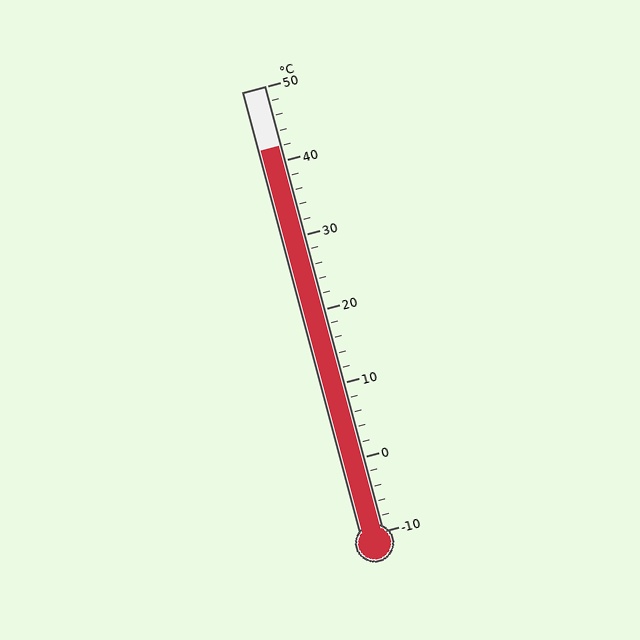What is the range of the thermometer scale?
The thermometer scale ranges from -10°C to 50°C.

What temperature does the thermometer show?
The thermometer shows approximately 42°C.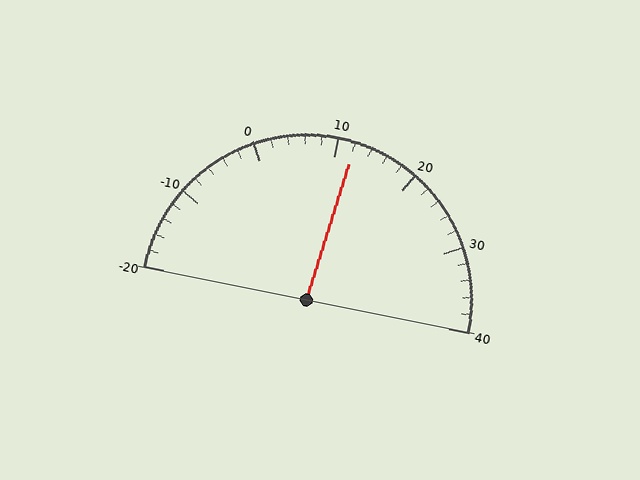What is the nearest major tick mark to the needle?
The nearest major tick mark is 10.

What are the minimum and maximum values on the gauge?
The gauge ranges from -20 to 40.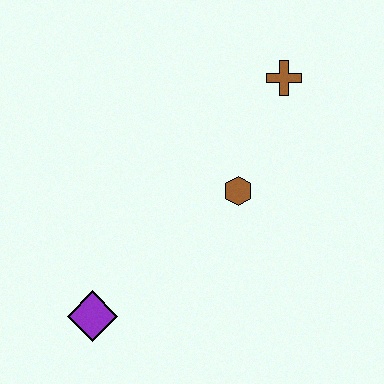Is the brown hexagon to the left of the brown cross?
Yes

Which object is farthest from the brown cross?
The purple diamond is farthest from the brown cross.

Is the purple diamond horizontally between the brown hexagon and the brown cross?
No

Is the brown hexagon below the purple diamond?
No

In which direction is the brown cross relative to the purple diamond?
The brown cross is above the purple diamond.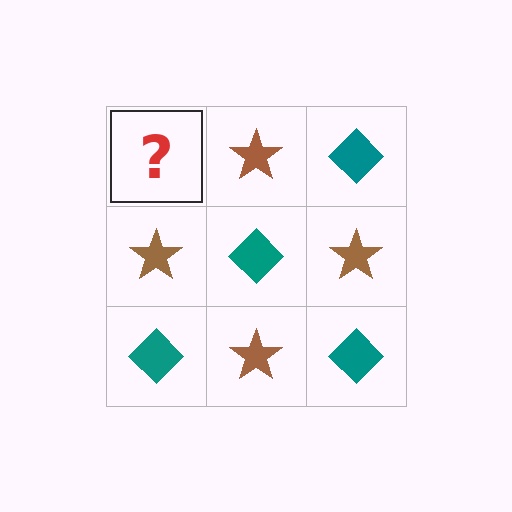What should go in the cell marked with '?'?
The missing cell should contain a teal diamond.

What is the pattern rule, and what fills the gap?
The rule is that it alternates teal diamond and brown star in a checkerboard pattern. The gap should be filled with a teal diamond.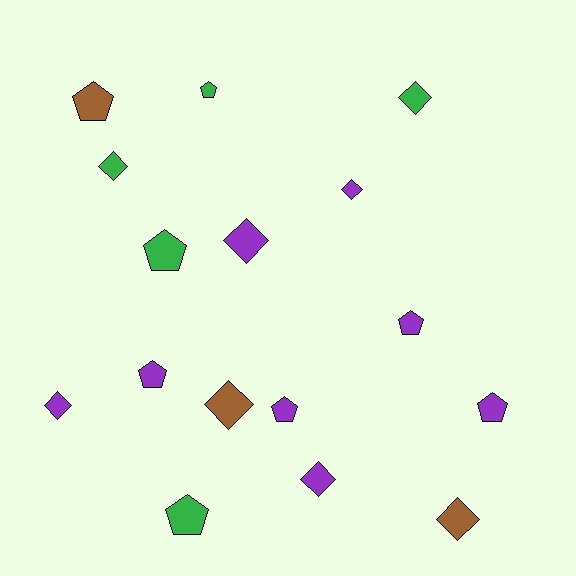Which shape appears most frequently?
Diamond, with 8 objects.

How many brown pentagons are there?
There is 1 brown pentagon.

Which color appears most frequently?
Purple, with 8 objects.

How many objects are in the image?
There are 16 objects.